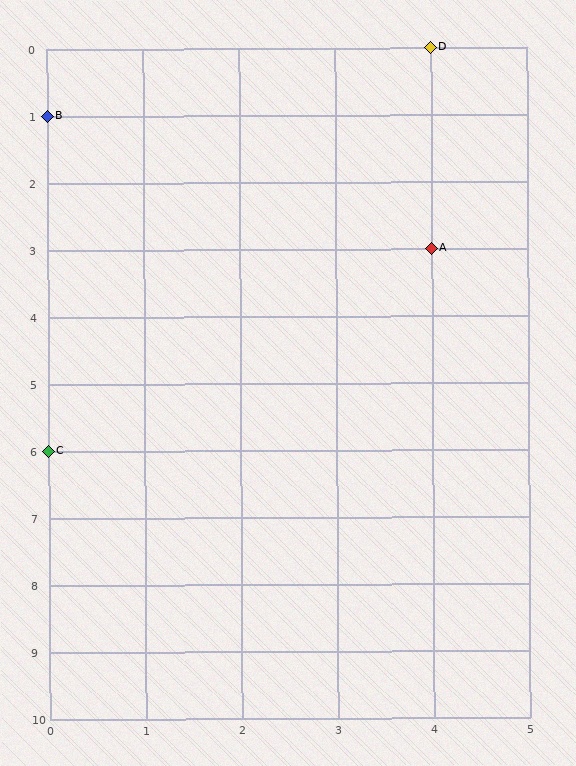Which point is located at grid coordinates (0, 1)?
Point B is at (0, 1).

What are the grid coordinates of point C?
Point C is at grid coordinates (0, 6).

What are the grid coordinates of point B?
Point B is at grid coordinates (0, 1).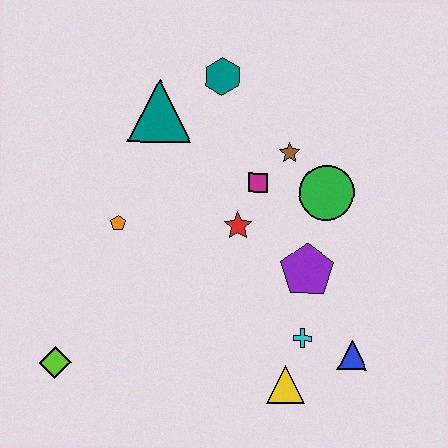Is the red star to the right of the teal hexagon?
Yes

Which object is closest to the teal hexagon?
The teal triangle is closest to the teal hexagon.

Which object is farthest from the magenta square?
The lime diamond is farthest from the magenta square.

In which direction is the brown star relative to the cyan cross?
The brown star is above the cyan cross.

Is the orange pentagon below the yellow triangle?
No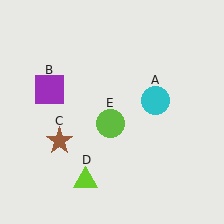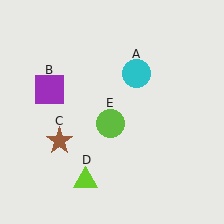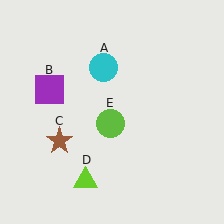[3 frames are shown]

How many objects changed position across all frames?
1 object changed position: cyan circle (object A).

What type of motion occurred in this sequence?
The cyan circle (object A) rotated counterclockwise around the center of the scene.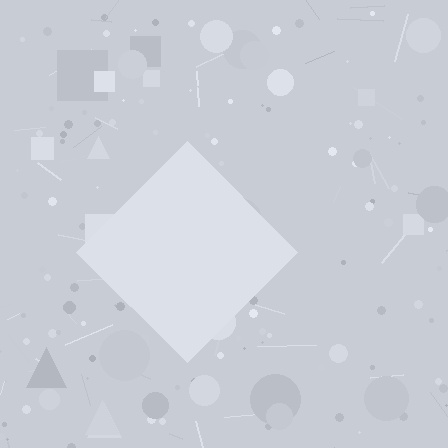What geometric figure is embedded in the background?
A diamond is embedded in the background.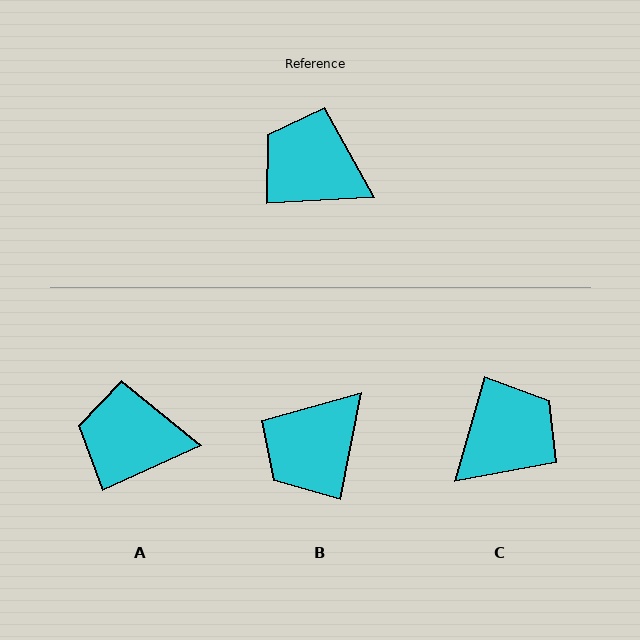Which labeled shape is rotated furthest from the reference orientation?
C, about 109 degrees away.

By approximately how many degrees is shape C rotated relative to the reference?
Approximately 109 degrees clockwise.